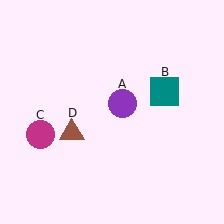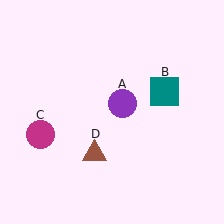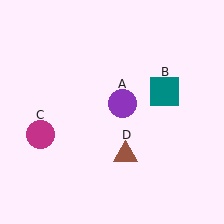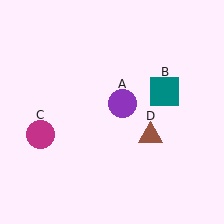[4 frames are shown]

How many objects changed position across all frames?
1 object changed position: brown triangle (object D).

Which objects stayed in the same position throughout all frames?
Purple circle (object A) and teal square (object B) and magenta circle (object C) remained stationary.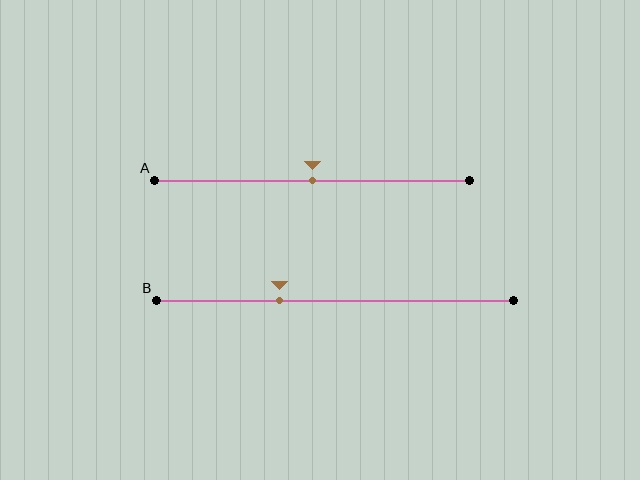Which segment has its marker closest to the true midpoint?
Segment A has its marker closest to the true midpoint.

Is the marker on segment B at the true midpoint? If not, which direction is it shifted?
No, the marker on segment B is shifted to the left by about 16% of the segment length.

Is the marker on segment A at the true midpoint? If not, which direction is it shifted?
Yes, the marker on segment A is at the true midpoint.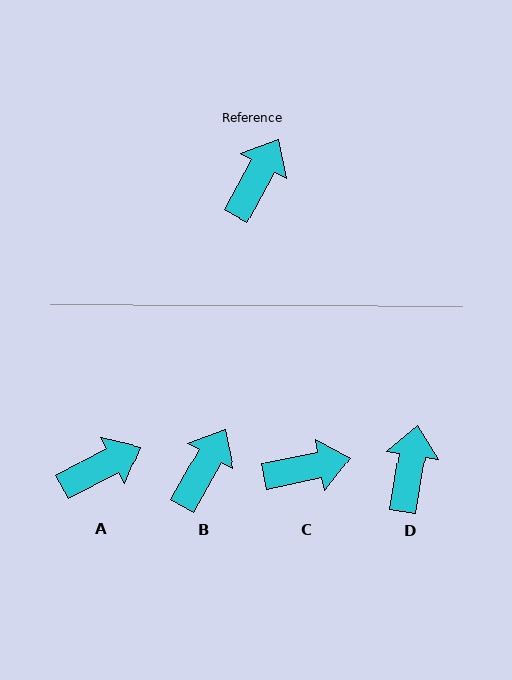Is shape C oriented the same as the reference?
No, it is off by about 49 degrees.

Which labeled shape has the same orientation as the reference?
B.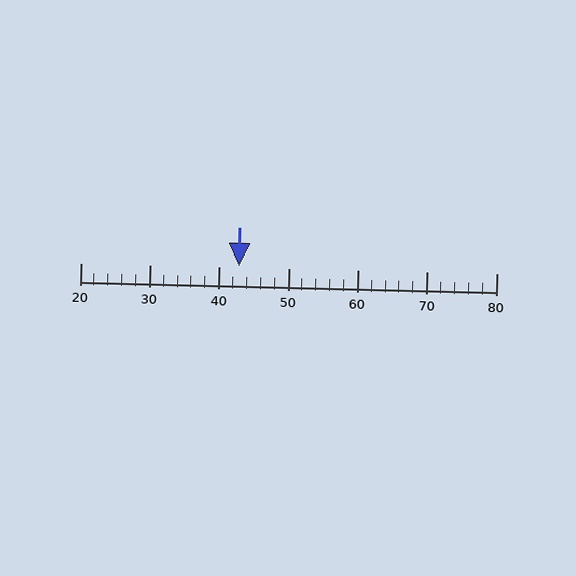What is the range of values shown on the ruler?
The ruler shows values from 20 to 80.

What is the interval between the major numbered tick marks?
The major tick marks are spaced 10 units apart.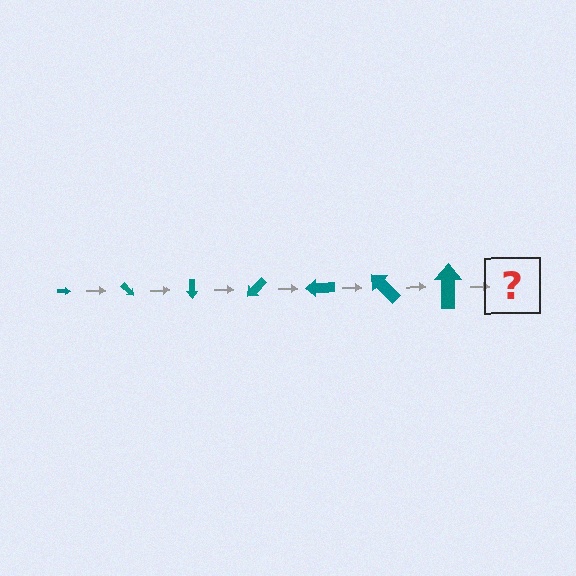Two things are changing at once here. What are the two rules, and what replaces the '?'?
The two rules are that the arrow grows larger each step and it rotates 45 degrees each step. The '?' should be an arrow, larger than the previous one and rotated 315 degrees from the start.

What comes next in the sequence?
The next element should be an arrow, larger than the previous one and rotated 315 degrees from the start.